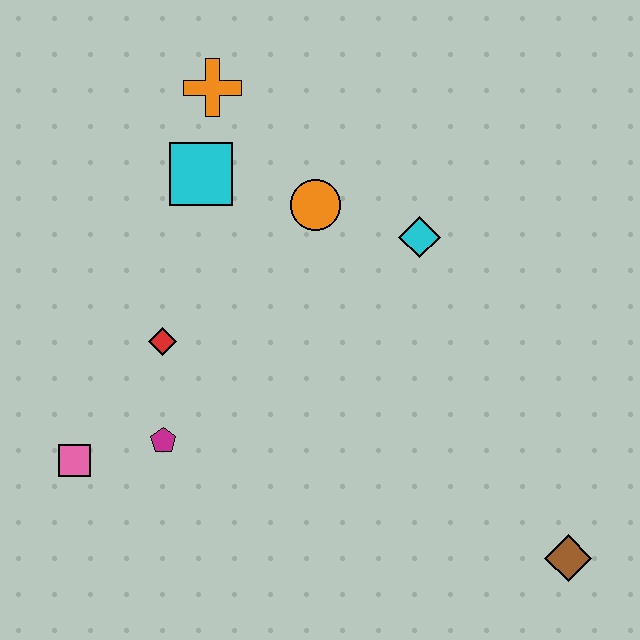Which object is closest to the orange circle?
The cyan diamond is closest to the orange circle.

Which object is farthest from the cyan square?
The brown diamond is farthest from the cyan square.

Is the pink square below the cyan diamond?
Yes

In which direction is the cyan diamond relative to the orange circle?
The cyan diamond is to the right of the orange circle.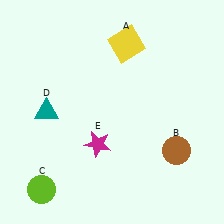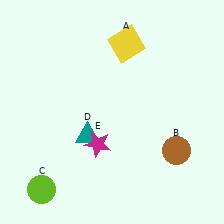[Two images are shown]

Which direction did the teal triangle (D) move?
The teal triangle (D) moved right.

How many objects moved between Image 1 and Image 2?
1 object moved between the two images.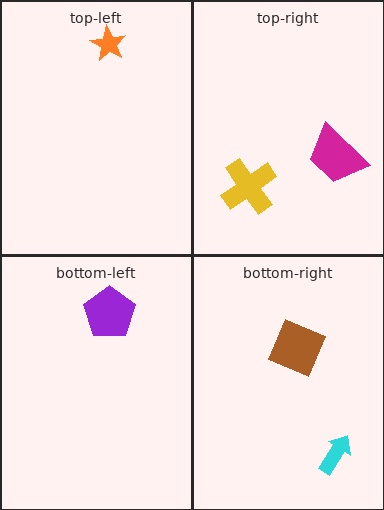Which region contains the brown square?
The bottom-right region.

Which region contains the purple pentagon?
The bottom-left region.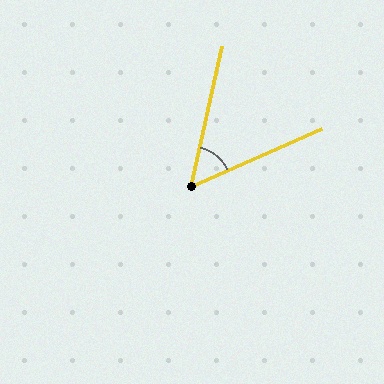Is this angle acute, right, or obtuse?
It is acute.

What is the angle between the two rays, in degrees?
Approximately 54 degrees.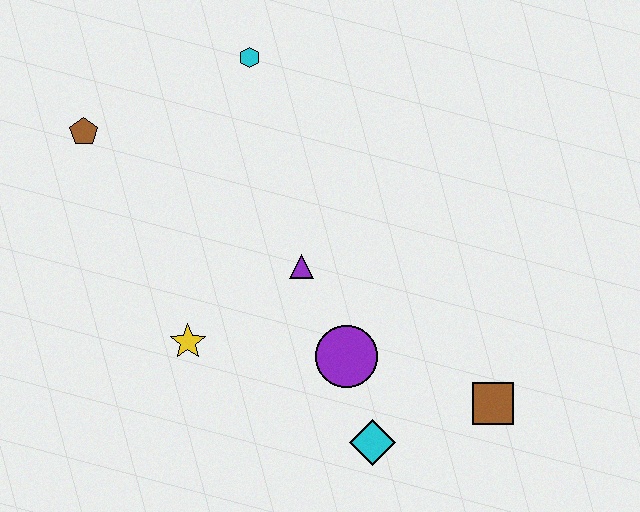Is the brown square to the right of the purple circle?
Yes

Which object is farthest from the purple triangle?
The brown pentagon is farthest from the purple triangle.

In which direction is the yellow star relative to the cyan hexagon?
The yellow star is below the cyan hexagon.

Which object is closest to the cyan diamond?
The purple circle is closest to the cyan diamond.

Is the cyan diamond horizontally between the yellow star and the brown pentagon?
No